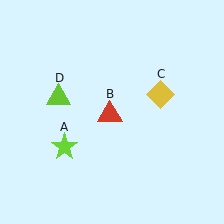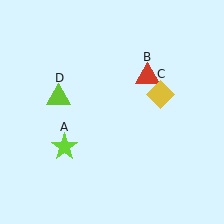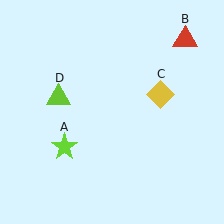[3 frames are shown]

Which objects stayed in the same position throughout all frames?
Lime star (object A) and yellow diamond (object C) and lime triangle (object D) remained stationary.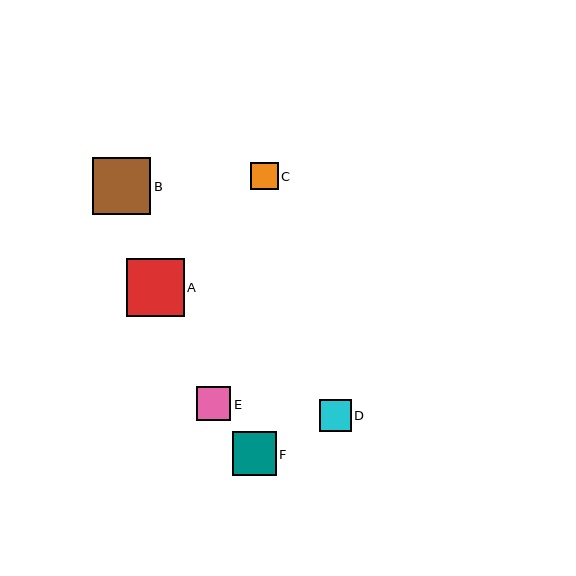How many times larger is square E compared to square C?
Square E is approximately 1.2 times the size of square C.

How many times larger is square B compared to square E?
Square B is approximately 1.7 times the size of square E.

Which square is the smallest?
Square C is the smallest with a size of approximately 28 pixels.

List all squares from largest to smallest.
From largest to smallest: A, B, F, E, D, C.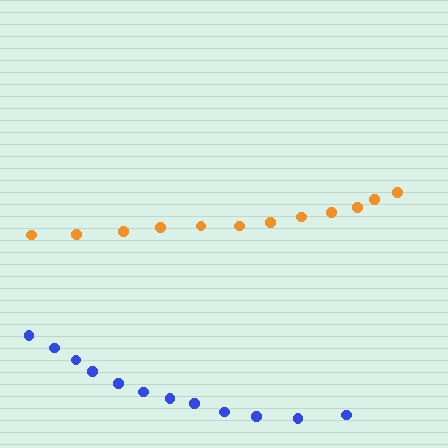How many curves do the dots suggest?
There are 2 distinct paths.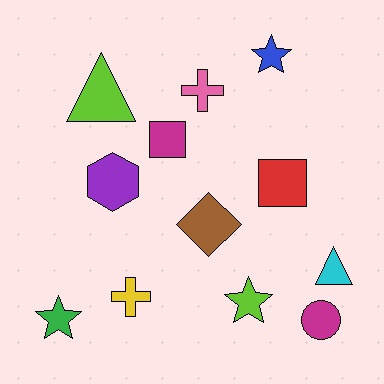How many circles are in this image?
There is 1 circle.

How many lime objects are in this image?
There are 2 lime objects.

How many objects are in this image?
There are 12 objects.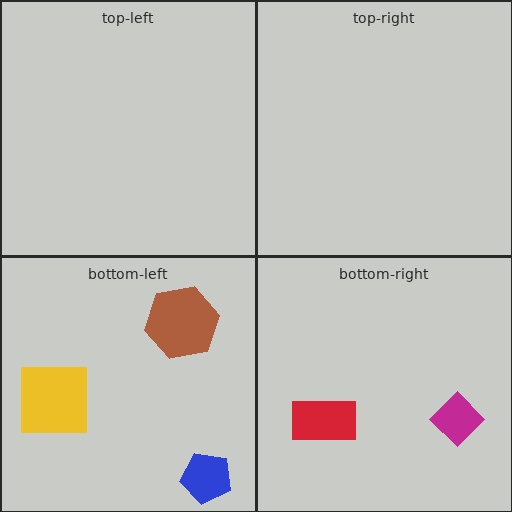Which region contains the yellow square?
The bottom-left region.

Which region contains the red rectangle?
The bottom-right region.